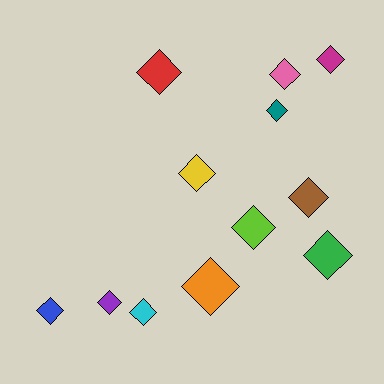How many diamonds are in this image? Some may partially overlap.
There are 12 diamonds.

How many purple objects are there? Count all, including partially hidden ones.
There is 1 purple object.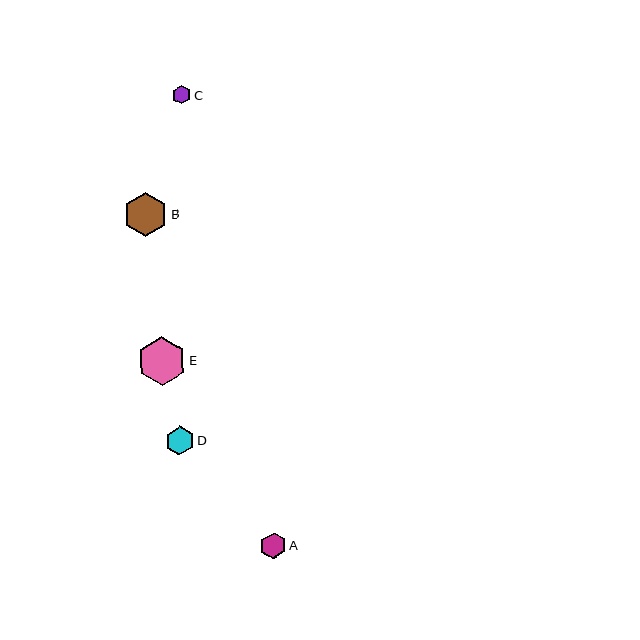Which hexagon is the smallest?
Hexagon C is the smallest with a size of approximately 18 pixels.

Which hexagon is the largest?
Hexagon E is the largest with a size of approximately 49 pixels.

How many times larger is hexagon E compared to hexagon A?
Hexagon E is approximately 1.9 times the size of hexagon A.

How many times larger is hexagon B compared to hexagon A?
Hexagon B is approximately 1.7 times the size of hexagon A.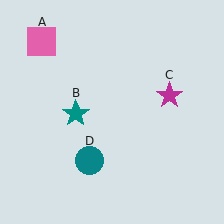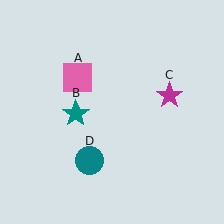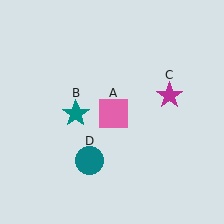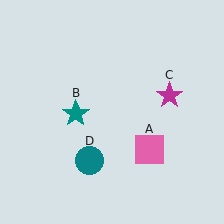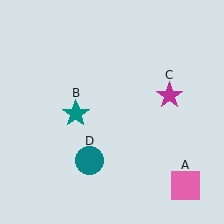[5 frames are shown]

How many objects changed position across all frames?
1 object changed position: pink square (object A).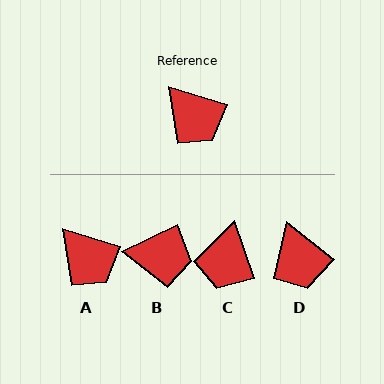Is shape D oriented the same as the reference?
No, it is off by about 21 degrees.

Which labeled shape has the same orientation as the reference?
A.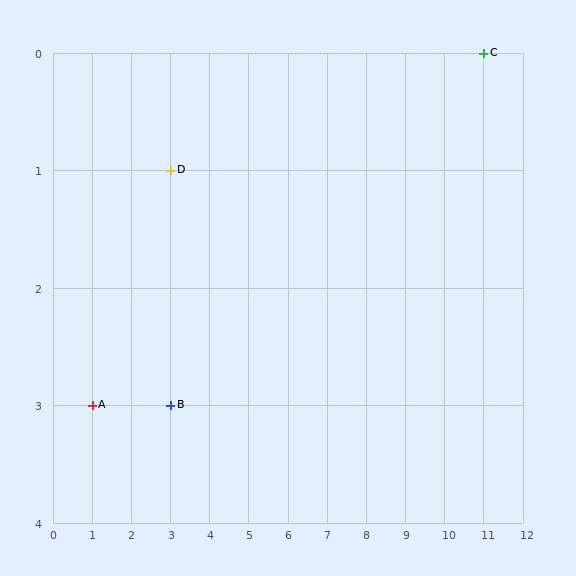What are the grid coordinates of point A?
Point A is at grid coordinates (1, 3).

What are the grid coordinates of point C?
Point C is at grid coordinates (11, 0).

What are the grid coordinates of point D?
Point D is at grid coordinates (3, 1).